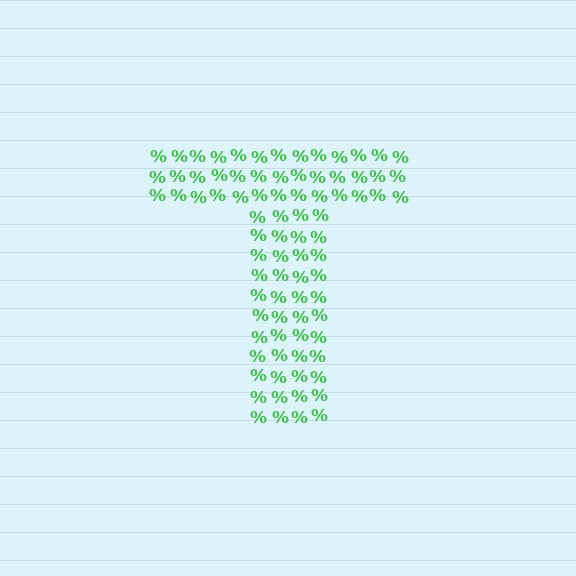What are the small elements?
The small elements are percent signs.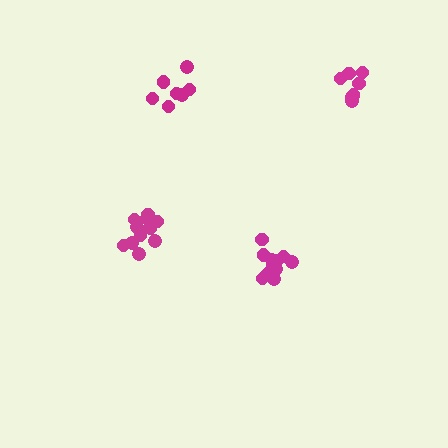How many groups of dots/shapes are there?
There are 4 groups.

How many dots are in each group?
Group 1: 12 dots, Group 2: 7 dots, Group 3: 12 dots, Group 4: 7 dots (38 total).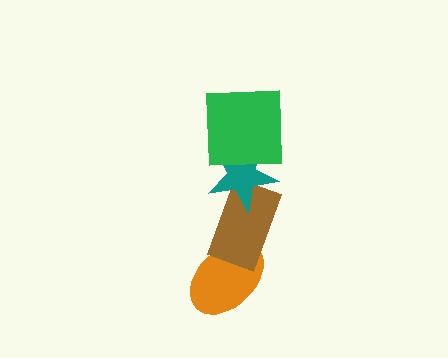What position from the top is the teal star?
The teal star is 2nd from the top.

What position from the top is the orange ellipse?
The orange ellipse is 4th from the top.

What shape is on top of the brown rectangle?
The teal star is on top of the brown rectangle.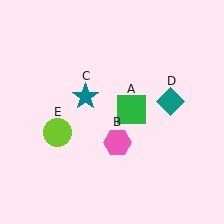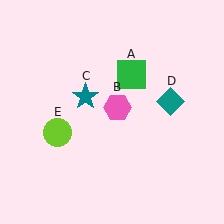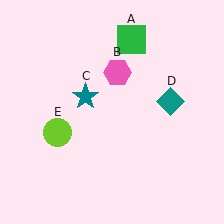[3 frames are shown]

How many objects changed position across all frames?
2 objects changed position: green square (object A), pink hexagon (object B).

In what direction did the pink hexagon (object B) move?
The pink hexagon (object B) moved up.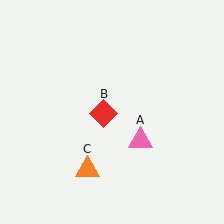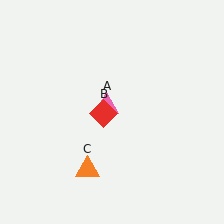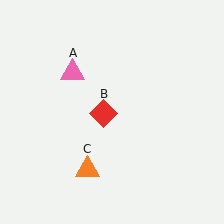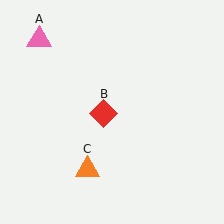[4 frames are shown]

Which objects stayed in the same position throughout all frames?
Red diamond (object B) and orange triangle (object C) remained stationary.